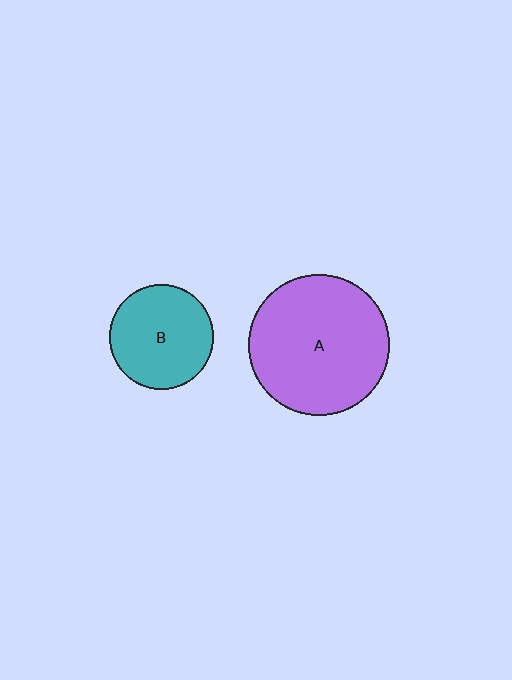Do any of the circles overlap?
No, none of the circles overlap.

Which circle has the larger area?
Circle A (purple).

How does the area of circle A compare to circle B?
Approximately 1.8 times.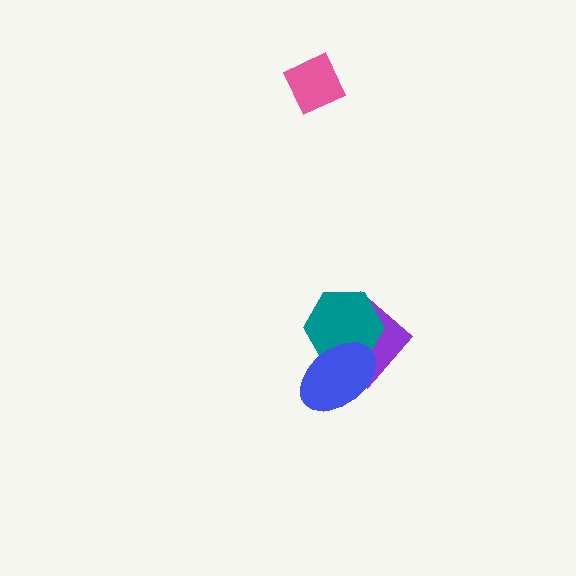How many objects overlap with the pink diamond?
0 objects overlap with the pink diamond.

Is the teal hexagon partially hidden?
Yes, it is partially covered by another shape.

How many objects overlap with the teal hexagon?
2 objects overlap with the teal hexagon.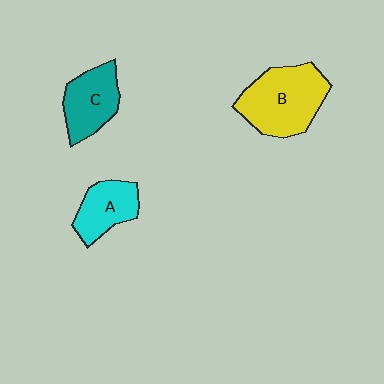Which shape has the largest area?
Shape B (yellow).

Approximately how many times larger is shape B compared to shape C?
Approximately 1.5 times.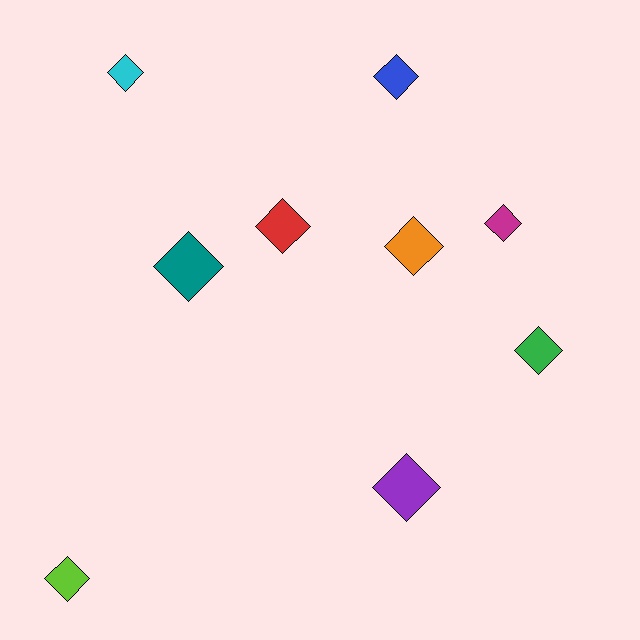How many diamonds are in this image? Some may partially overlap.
There are 9 diamonds.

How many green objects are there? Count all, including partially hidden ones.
There is 1 green object.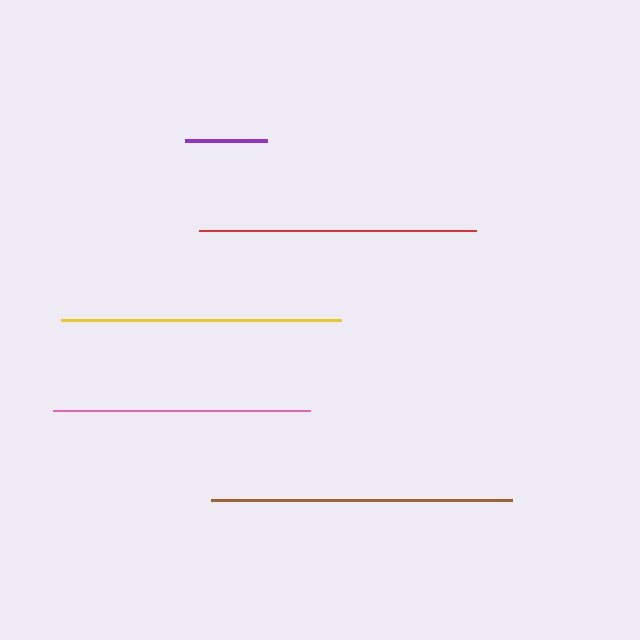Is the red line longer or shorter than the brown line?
The brown line is longer than the red line.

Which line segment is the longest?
The brown line is the longest at approximately 302 pixels.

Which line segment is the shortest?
The purple line is the shortest at approximately 82 pixels.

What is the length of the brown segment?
The brown segment is approximately 302 pixels long.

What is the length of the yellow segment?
The yellow segment is approximately 280 pixels long.